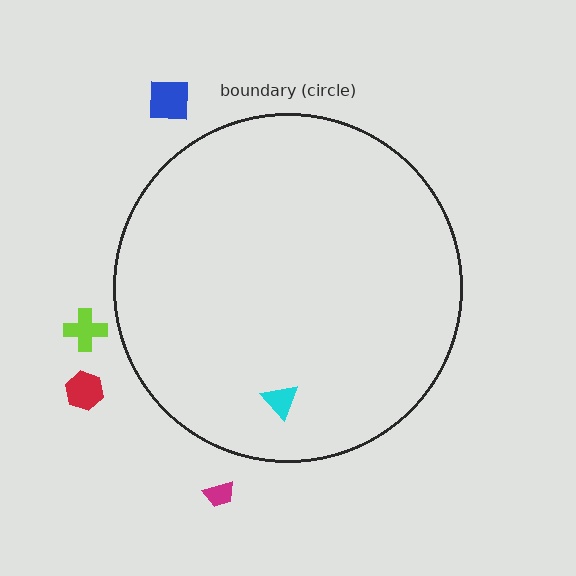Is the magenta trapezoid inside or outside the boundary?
Outside.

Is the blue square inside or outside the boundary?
Outside.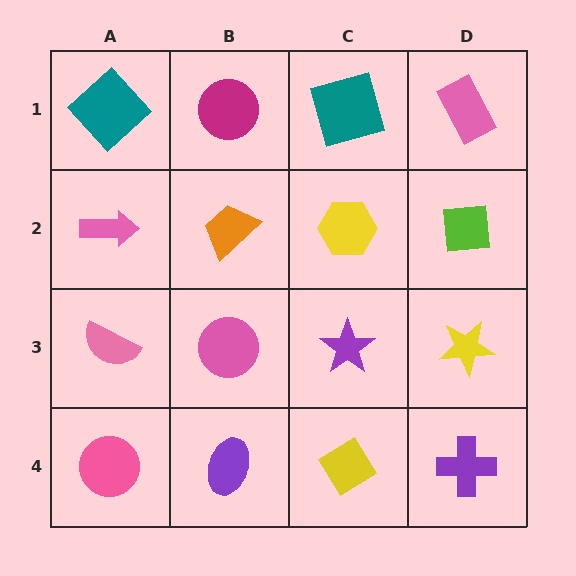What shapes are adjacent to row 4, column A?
A pink semicircle (row 3, column A), a purple ellipse (row 4, column B).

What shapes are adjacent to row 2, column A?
A teal diamond (row 1, column A), a pink semicircle (row 3, column A), an orange trapezoid (row 2, column B).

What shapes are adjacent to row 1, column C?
A yellow hexagon (row 2, column C), a magenta circle (row 1, column B), a pink rectangle (row 1, column D).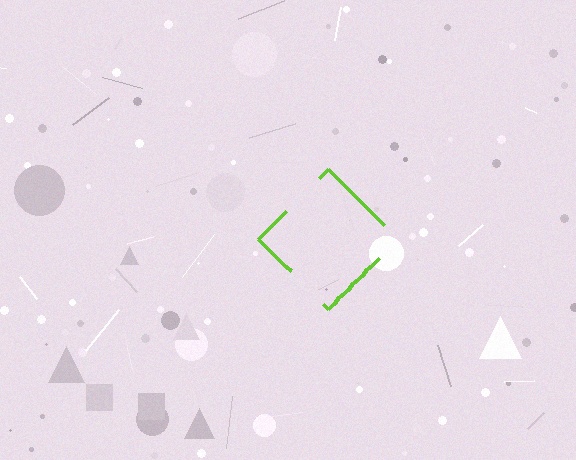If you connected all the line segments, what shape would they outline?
They would outline a diamond.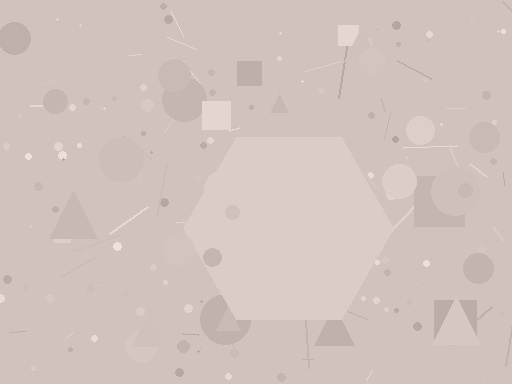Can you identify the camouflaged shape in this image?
The camouflaged shape is a hexagon.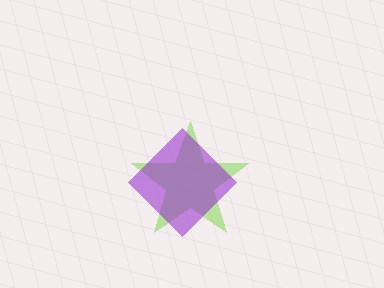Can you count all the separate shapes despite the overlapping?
Yes, there are 2 separate shapes.